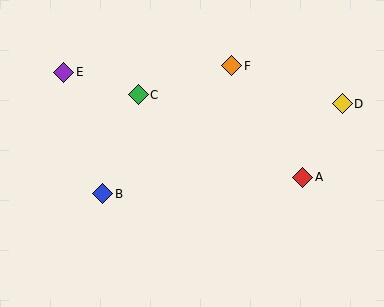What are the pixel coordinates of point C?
Point C is at (138, 95).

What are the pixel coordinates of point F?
Point F is at (232, 66).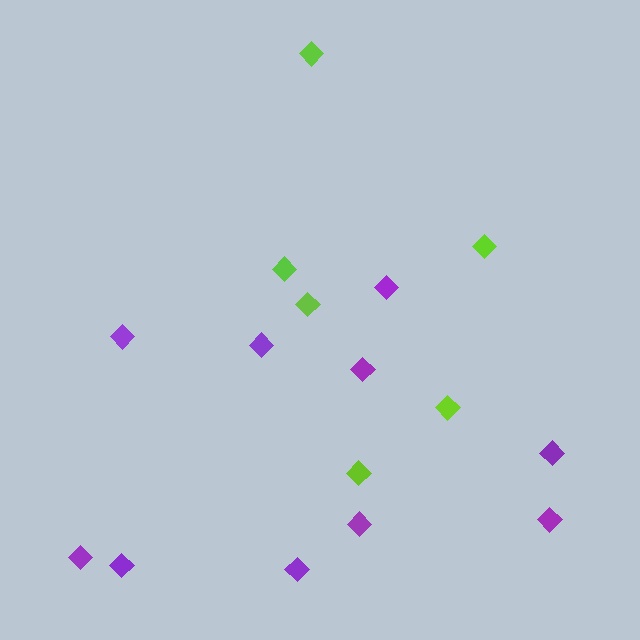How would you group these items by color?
There are 2 groups: one group of lime diamonds (6) and one group of purple diamonds (10).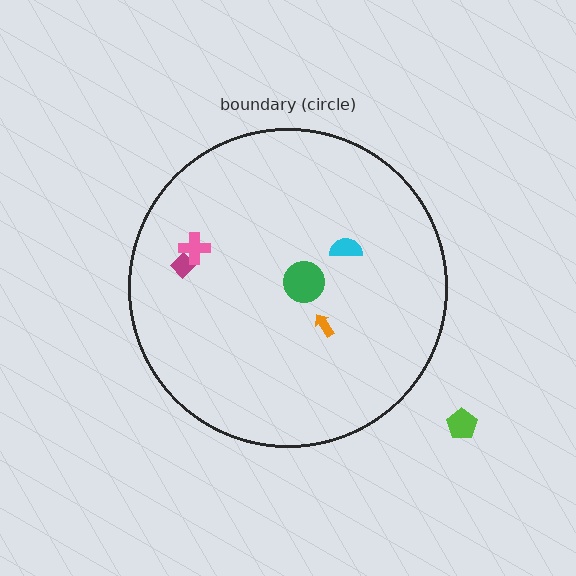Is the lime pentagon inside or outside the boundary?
Outside.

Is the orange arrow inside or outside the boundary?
Inside.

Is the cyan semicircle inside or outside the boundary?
Inside.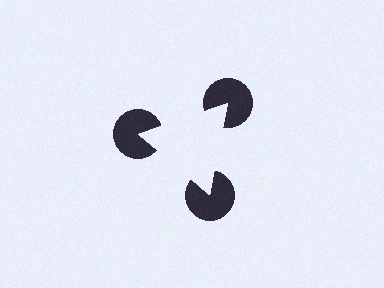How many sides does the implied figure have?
3 sides.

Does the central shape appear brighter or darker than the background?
It typically appears slightly brighter than the background, even though no actual brightness change is drawn.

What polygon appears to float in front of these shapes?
An illusory triangle — its edges are inferred from the aligned wedge cuts in the pac-man discs, not physically drawn.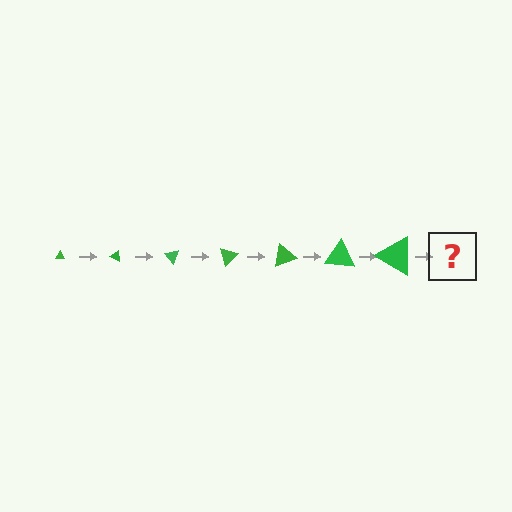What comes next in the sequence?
The next element should be a triangle, larger than the previous one and rotated 175 degrees from the start.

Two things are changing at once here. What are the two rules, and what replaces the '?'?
The two rules are that the triangle grows larger each step and it rotates 25 degrees each step. The '?' should be a triangle, larger than the previous one and rotated 175 degrees from the start.